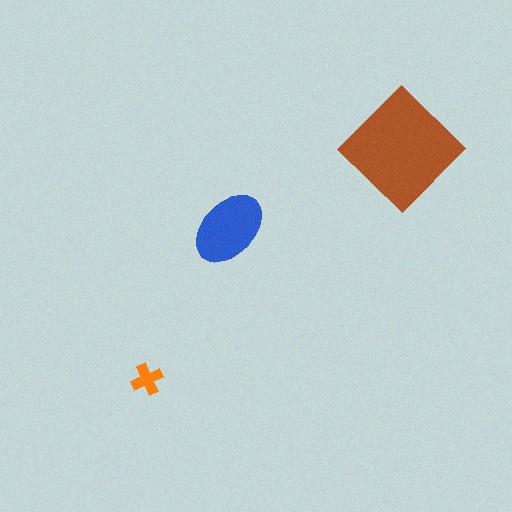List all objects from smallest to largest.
The orange cross, the blue ellipse, the brown diamond.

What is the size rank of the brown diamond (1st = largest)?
1st.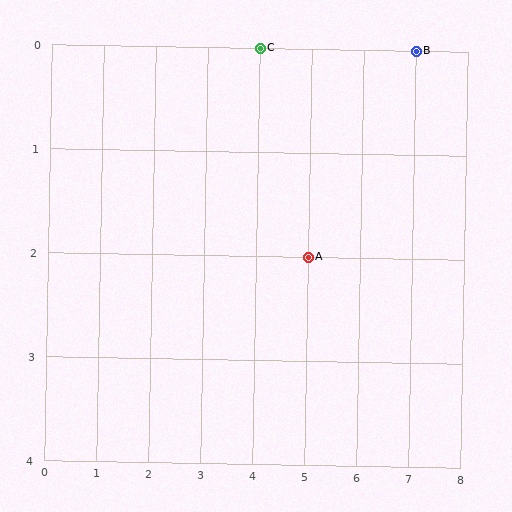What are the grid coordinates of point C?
Point C is at grid coordinates (4, 0).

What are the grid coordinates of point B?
Point B is at grid coordinates (7, 0).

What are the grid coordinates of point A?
Point A is at grid coordinates (5, 2).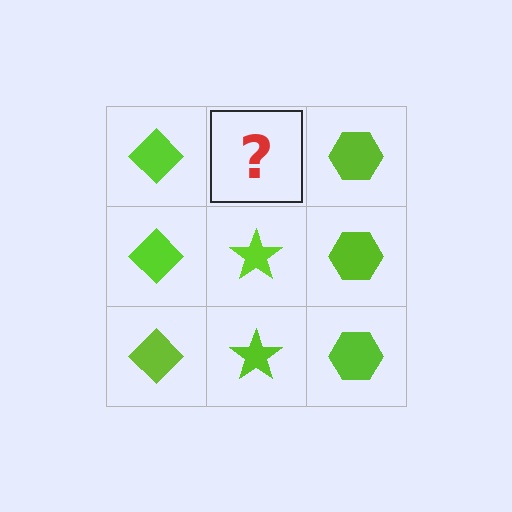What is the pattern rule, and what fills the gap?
The rule is that each column has a consistent shape. The gap should be filled with a lime star.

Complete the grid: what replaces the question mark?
The question mark should be replaced with a lime star.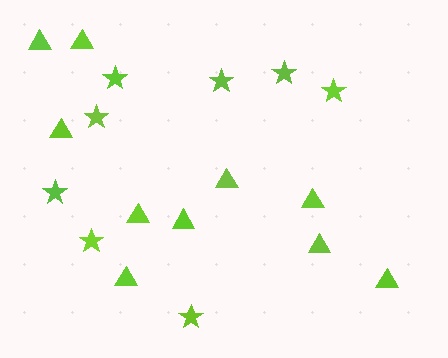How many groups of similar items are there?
There are 2 groups: one group of triangles (10) and one group of stars (8).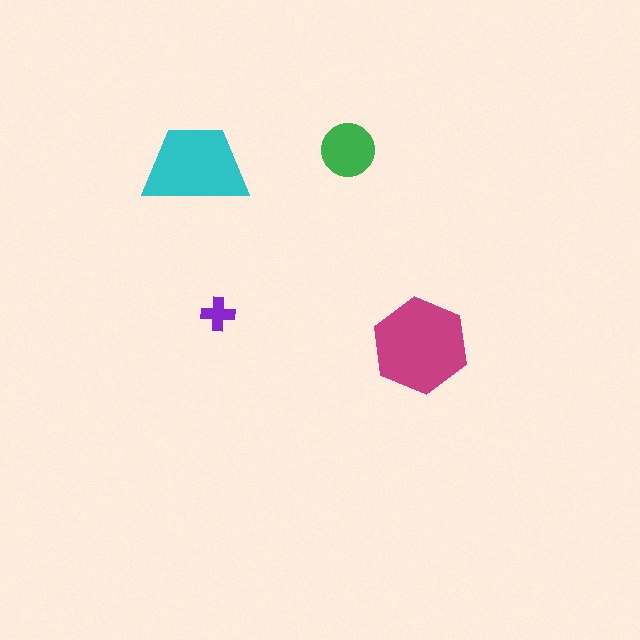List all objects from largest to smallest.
The magenta hexagon, the cyan trapezoid, the green circle, the purple cross.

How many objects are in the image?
There are 4 objects in the image.